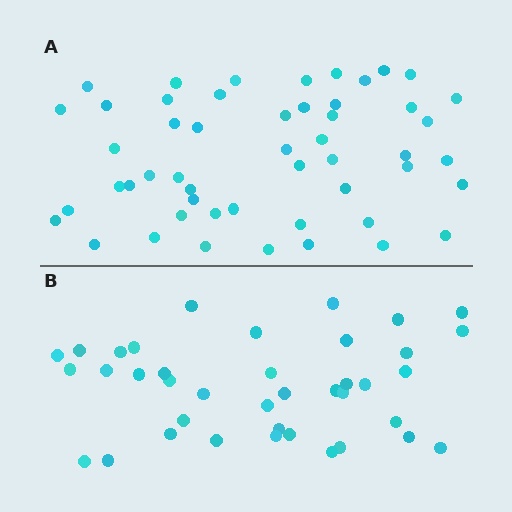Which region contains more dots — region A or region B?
Region A (the top region) has more dots.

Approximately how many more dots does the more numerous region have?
Region A has roughly 12 or so more dots than region B.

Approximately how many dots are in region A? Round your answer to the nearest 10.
About 50 dots. (The exact count is 51, which rounds to 50.)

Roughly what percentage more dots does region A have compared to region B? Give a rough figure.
About 30% more.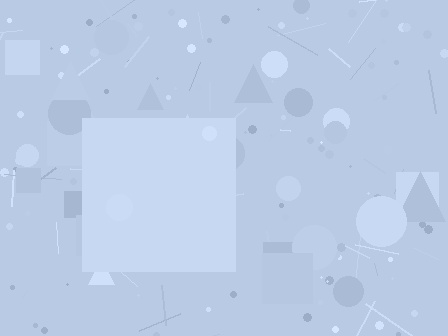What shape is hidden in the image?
A square is hidden in the image.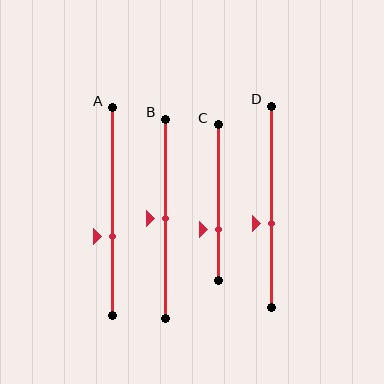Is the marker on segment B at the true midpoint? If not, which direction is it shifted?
Yes, the marker on segment B is at the true midpoint.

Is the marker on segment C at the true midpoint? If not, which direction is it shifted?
No, the marker on segment C is shifted downward by about 17% of the segment length.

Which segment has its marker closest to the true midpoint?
Segment B has its marker closest to the true midpoint.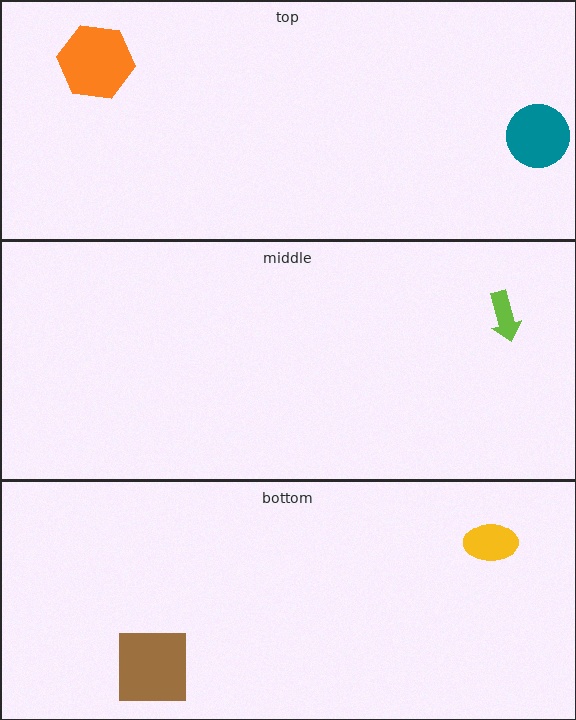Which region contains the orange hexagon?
The top region.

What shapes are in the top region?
The orange hexagon, the teal circle.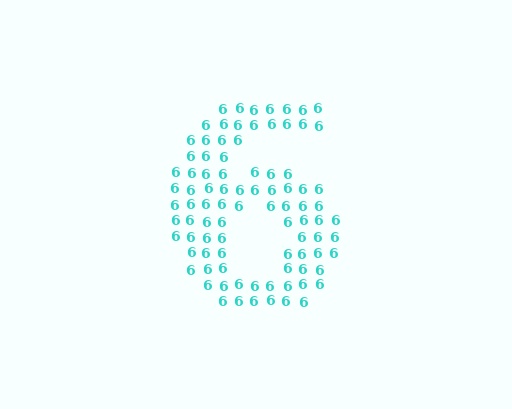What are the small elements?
The small elements are digit 6's.